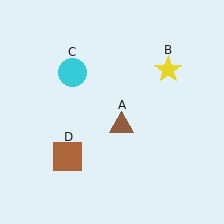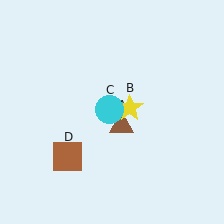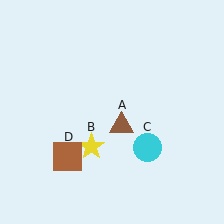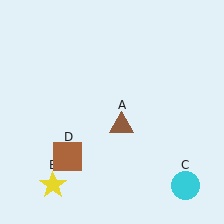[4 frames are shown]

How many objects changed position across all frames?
2 objects changed position: yellow star (object B), cyan circle (object C).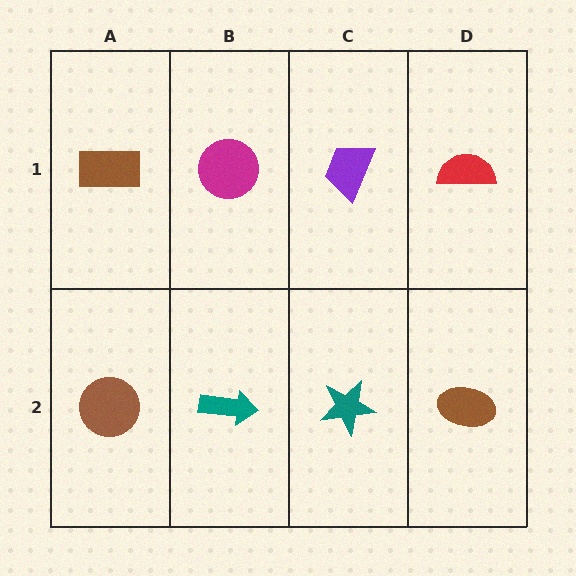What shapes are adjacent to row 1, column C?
A teal star (row 2, column C), a magenta circle (row 1, column B), a red semicircle (row 1, column D).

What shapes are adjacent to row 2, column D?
A red semicircle (row 1, column D), a teal star (row 2, column C).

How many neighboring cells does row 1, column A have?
2.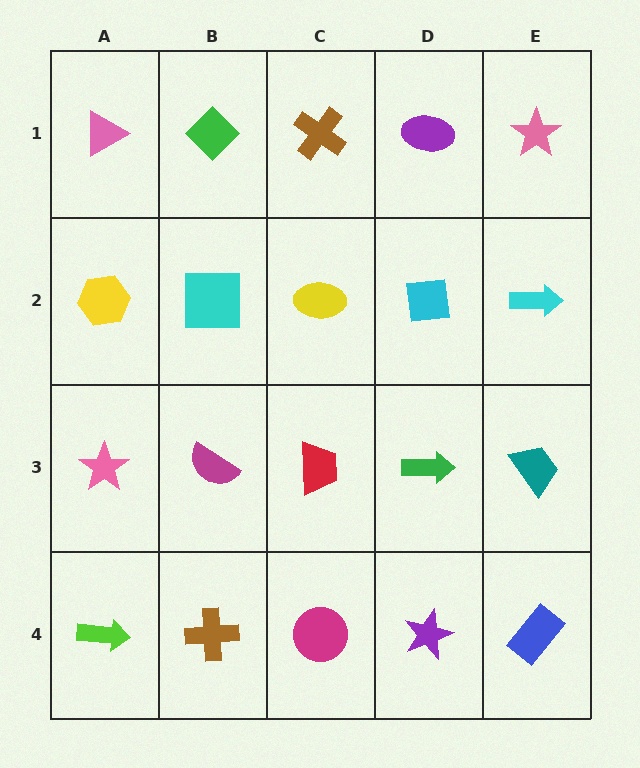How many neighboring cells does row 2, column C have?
4.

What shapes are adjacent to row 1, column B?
A cyan square (row 2, column B), a pink triangle (row 1, column A), a brown cross (row 1, column C).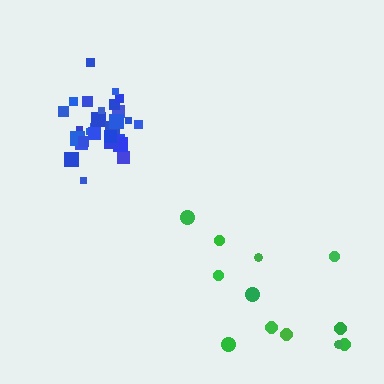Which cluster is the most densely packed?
Blue.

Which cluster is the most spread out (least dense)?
Green.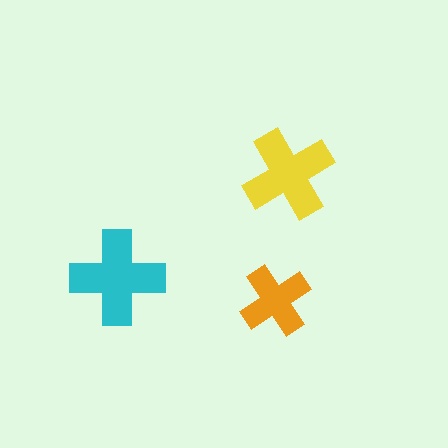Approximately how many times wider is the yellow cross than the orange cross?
About 1.5 times wider.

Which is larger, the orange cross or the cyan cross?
The cyan one.